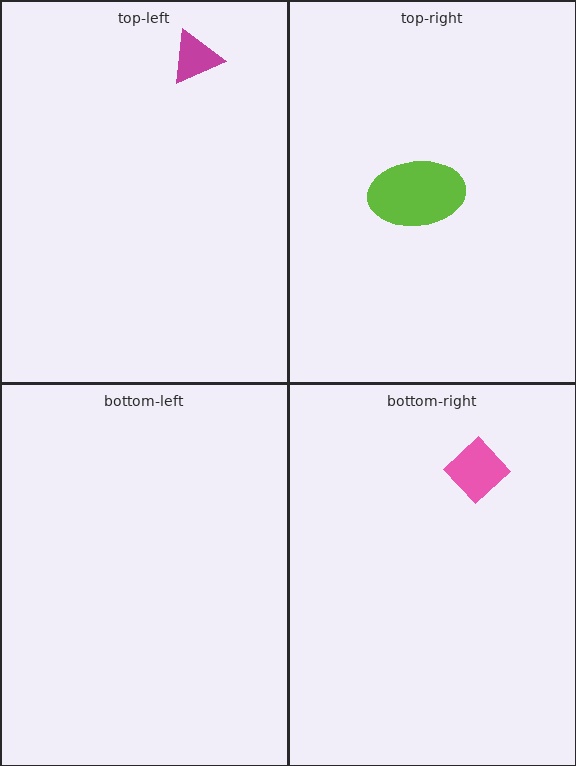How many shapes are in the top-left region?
1.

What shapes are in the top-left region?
The magenta triangle.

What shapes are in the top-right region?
The lime ellipse.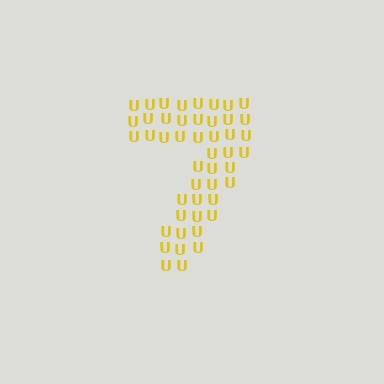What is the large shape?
The large shape is the digit 7.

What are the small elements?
The small elements are letter U's.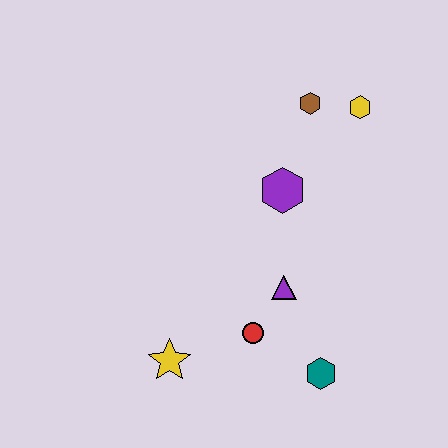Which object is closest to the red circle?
The purple triangle is closest to the red circle.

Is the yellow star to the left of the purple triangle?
Yes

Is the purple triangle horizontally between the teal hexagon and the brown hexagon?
No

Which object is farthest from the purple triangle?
The yellow hexagon is farthest from the purple triangle.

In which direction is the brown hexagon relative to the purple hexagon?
The brown hexagon is above the purple hexagon.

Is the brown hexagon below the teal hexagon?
No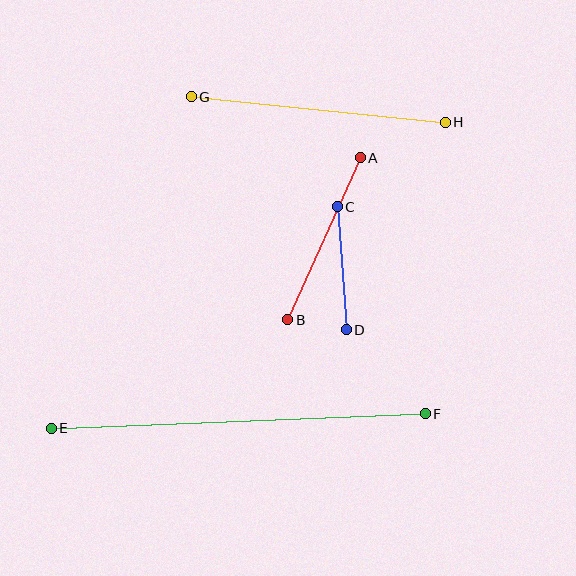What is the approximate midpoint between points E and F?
The midpoint is at approximately (238, 421) pixels.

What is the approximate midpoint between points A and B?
The midpoint is at approximately (324, 239) pixels.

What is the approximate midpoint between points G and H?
The midpoint is at approximately (318, 109) pixels.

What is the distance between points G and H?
The distance is approximately 255 pixels.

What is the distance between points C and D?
The distance is approximately 123 pixels.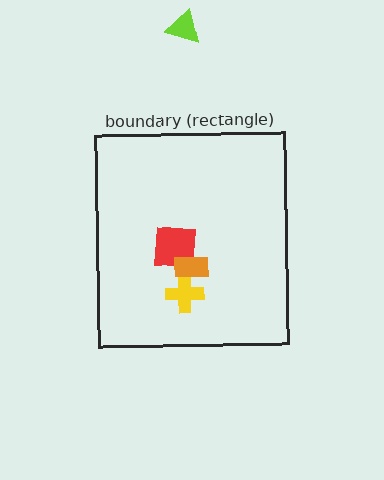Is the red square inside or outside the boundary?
Inside.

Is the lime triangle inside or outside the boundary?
Outside.